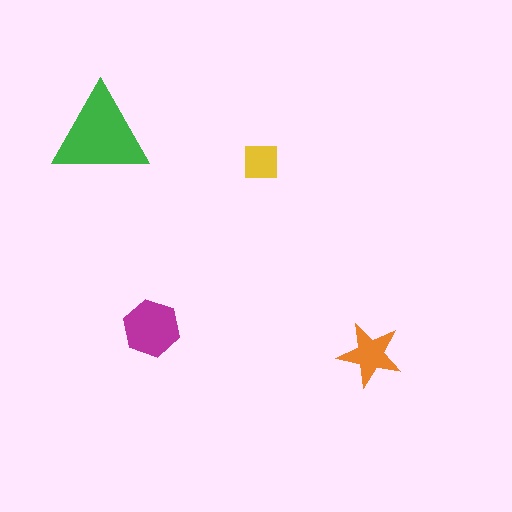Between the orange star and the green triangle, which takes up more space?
The green triangle.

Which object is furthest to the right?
The orange star is rightmost.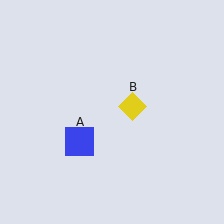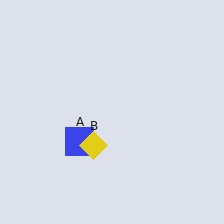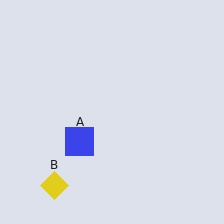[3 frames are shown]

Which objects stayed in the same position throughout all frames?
Blue square (object A) remained stationary.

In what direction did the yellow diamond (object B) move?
The yellow diamond (object B) moved down and to the left.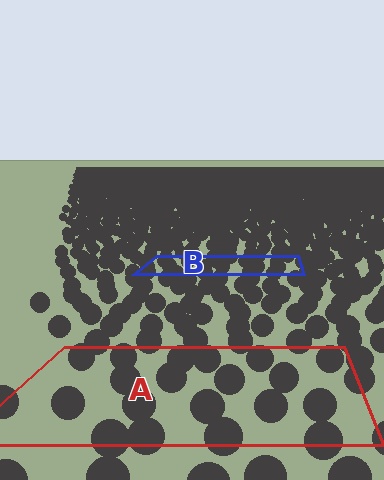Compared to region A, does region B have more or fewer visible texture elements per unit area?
Region B has more texture elements per unit area — they are packed more densely because it is farther away.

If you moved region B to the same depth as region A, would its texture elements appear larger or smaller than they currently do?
They would appear larger. At a closer depth, the same texture elements are projected at a bigger on-screen size.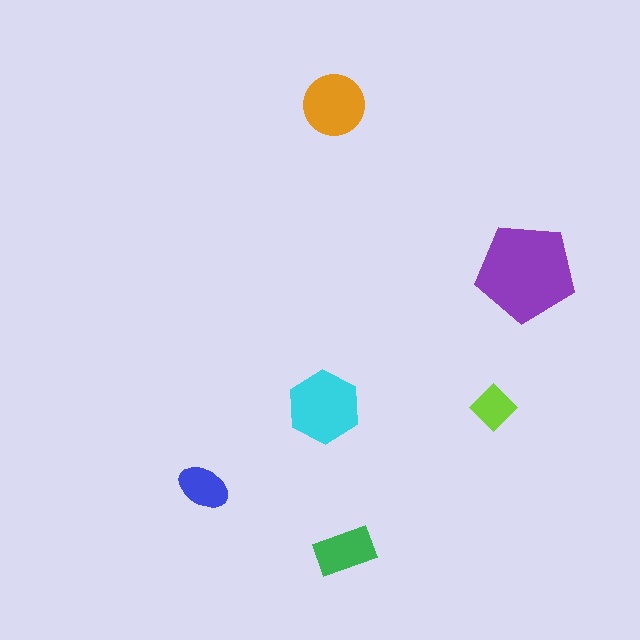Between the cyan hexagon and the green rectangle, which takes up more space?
The cyan hexagon.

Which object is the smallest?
The lime diamond.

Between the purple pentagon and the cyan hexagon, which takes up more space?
The purple pentagon.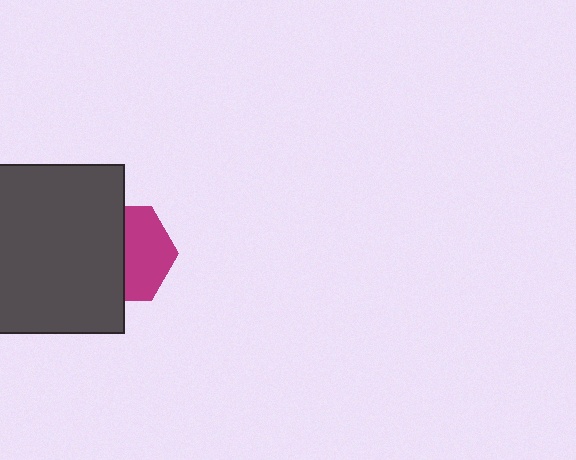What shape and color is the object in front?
The object in front is a dark gray rectangle.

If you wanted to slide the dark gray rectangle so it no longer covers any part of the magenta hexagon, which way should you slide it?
Slide it left — that is the most direct way to separate the two shapes.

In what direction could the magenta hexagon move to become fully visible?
The magenta hexagon could move right. That would shift it out from behind the dark gray rectangle entirely.